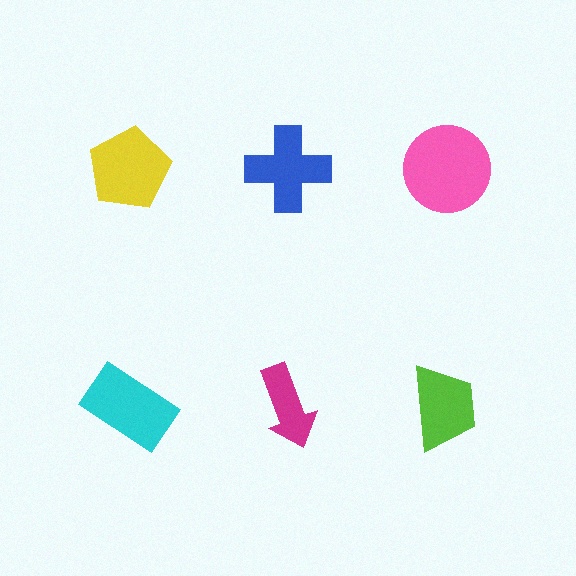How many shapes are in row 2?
3 shapes.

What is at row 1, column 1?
A yellow pentagon.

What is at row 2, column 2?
A magenta arrow.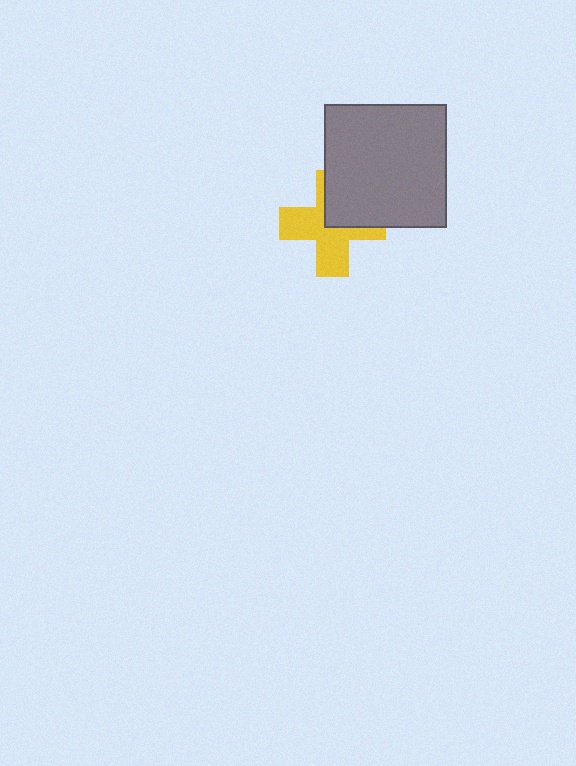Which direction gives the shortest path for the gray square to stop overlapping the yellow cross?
Moving toward the upper-right gives the shortest separation.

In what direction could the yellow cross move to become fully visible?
The yellow cross could move toward the lower-left. That would shift it out from behind the gray square entirely.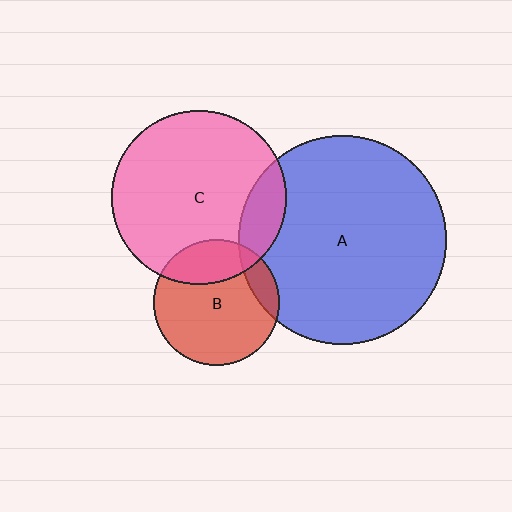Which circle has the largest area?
Circle A (blue).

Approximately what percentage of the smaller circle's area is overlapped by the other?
Approximately 25%.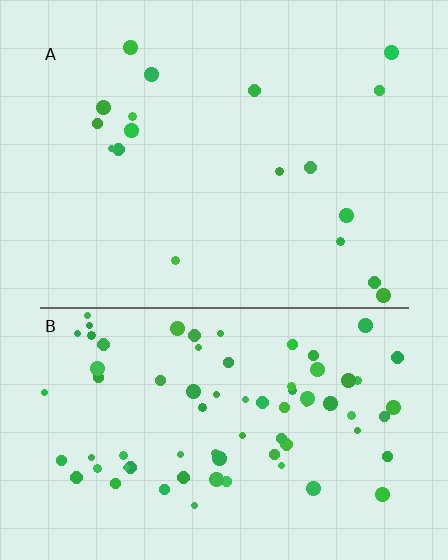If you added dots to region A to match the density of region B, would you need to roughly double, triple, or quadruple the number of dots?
Approximately quadruple.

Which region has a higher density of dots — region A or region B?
B (the bottom).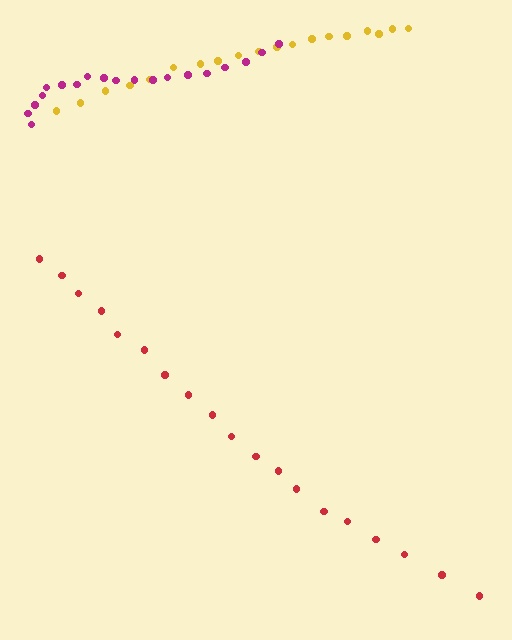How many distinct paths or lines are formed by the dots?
There are 3 distinct paths.